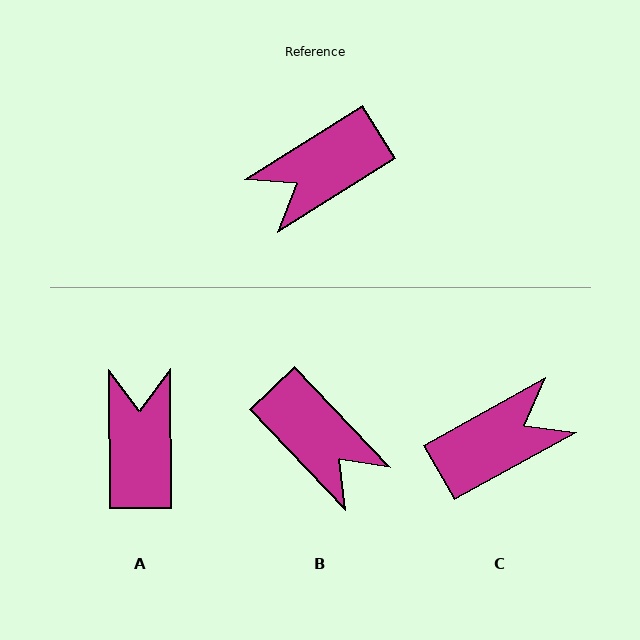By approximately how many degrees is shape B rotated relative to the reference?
Approximately 101 degrees counter-clockwise.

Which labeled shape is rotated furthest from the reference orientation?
C, about 177 degrees away.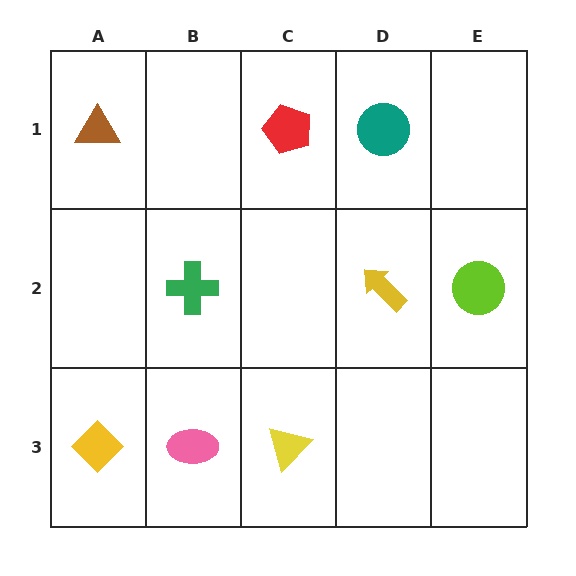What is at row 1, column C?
A red pentagon.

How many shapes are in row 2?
3 shapes.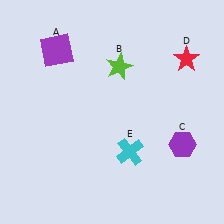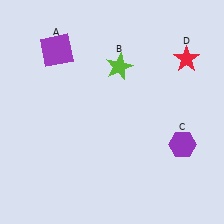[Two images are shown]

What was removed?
The cyan cross (E) was removed in Image 2.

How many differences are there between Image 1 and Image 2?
There is 1 difference between the two images.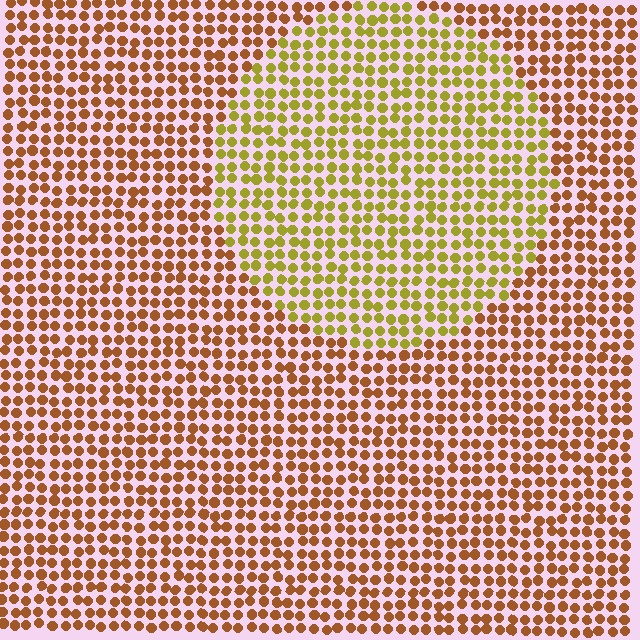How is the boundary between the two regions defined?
The boundary is defined purely by a slight shift in hue (about 39 degrees). Spacing, size, and orientation are identical on both sides.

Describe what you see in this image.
The image is filled with small brown elements in a uniform arrangement. A circle-shaped region is visible where the elements are tinted to a slightly different hue, forming a subtle color boundary.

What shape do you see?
I see a circle.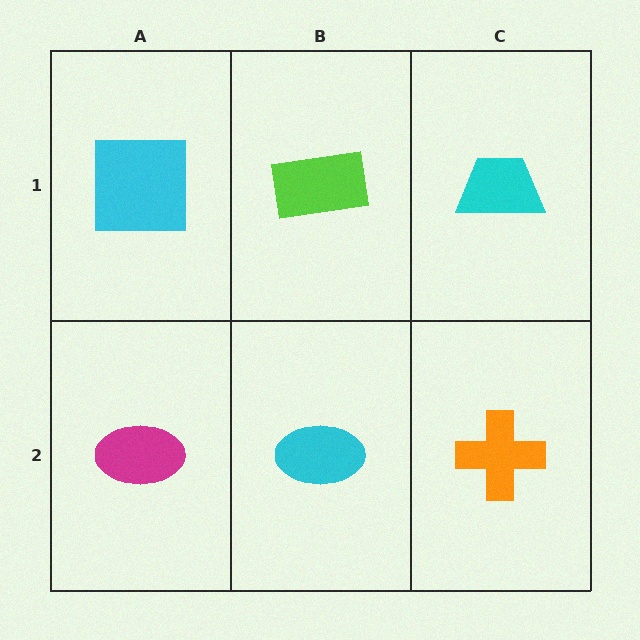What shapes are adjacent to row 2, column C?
A cyan trapezoid (row 1, column C), a cyan ellipse (row 2, column B).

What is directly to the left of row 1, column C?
A lime rectangle.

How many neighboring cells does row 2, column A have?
2.